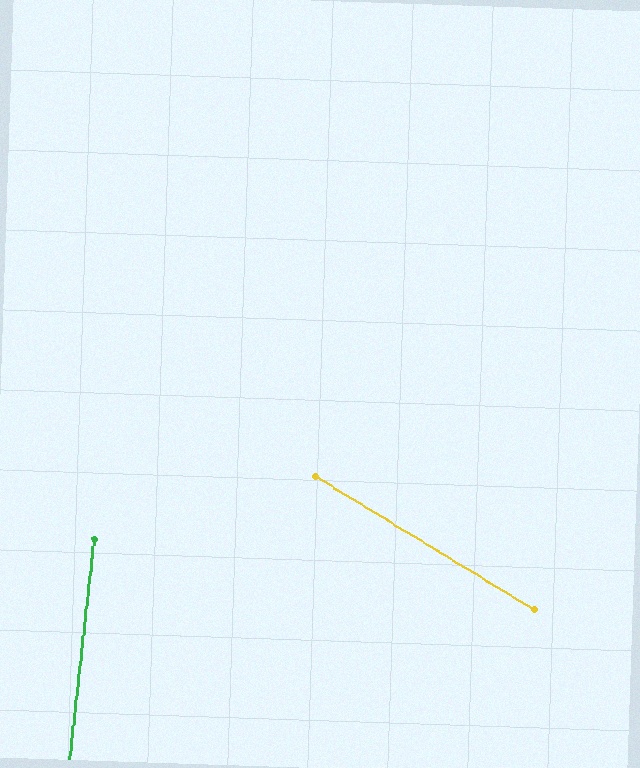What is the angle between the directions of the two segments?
Approximately 65 degrees.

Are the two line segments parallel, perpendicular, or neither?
Neither parallel nor perpendicular — they differ by about 65°.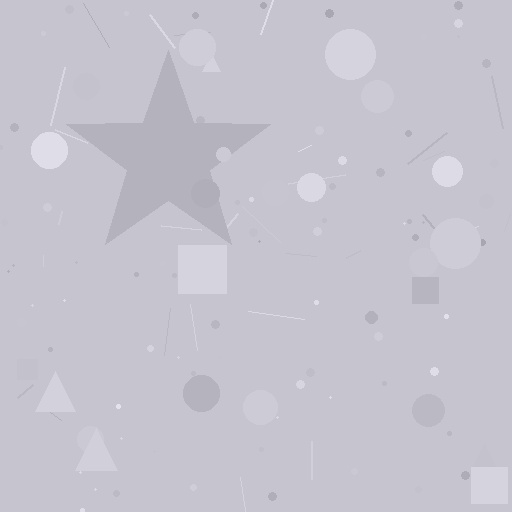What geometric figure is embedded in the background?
A star is embedded in the background.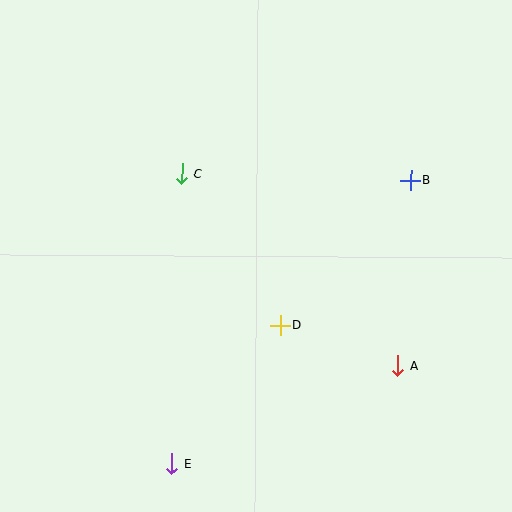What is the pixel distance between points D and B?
The distance between D and B is 195 pixels.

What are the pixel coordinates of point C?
Point C is at (182, 173).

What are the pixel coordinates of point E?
Point E is at (172, 464).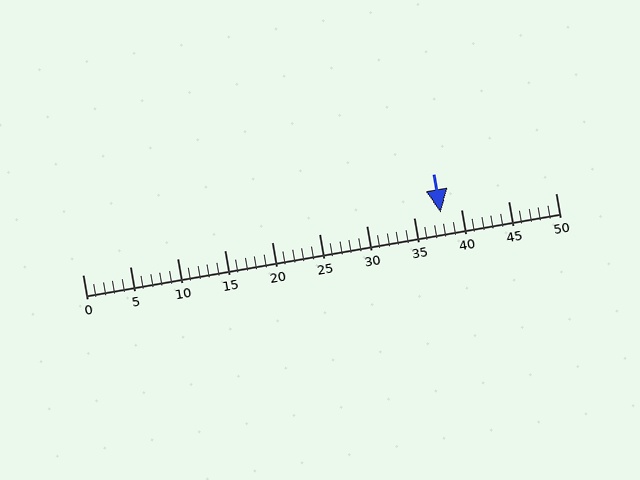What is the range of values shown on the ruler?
The ruler shows values from 0 to 50.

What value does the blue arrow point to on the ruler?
The blue arrow points to approximately 38.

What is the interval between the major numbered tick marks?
The major tick marks are spaced 5 units apart.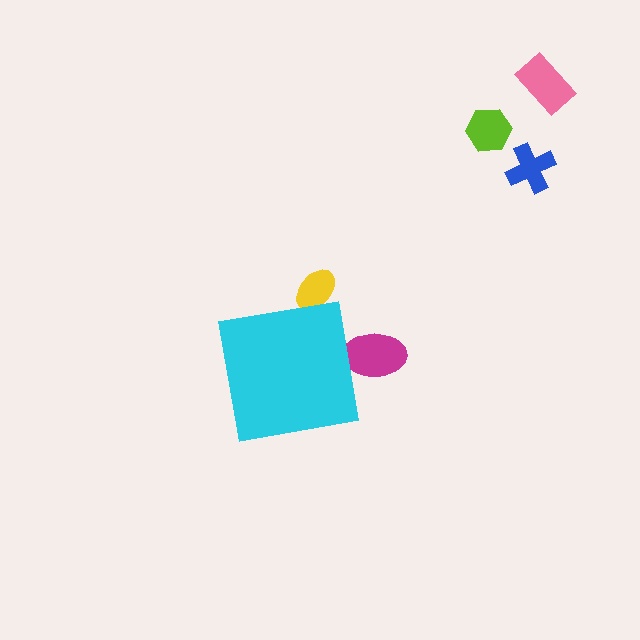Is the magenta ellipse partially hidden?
Yes, the magenta ellipse is partially hidden behind the cyan square.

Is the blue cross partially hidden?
No, the blue cross is fully visible.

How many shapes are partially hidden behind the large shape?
2 shapes are partially hidden.